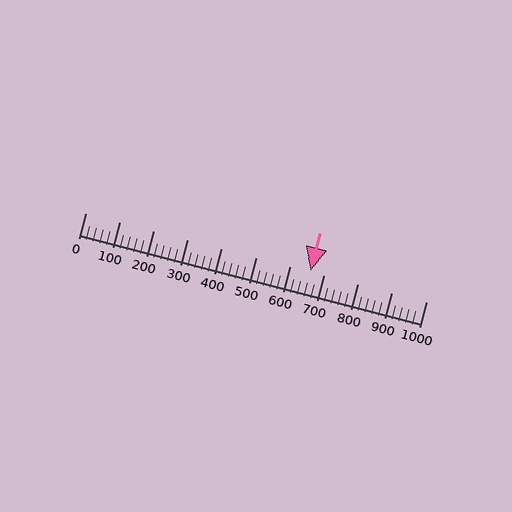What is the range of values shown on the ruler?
The ruler shows values from 0 to 1000.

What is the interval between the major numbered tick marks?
The major tick marks are spaced 100 units apart.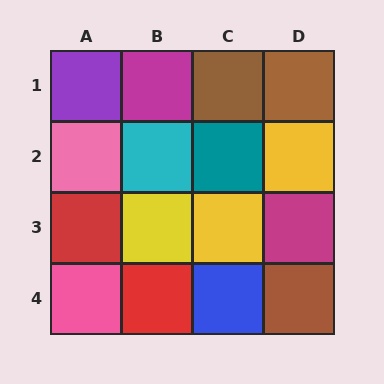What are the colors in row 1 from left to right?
Purple, magenta, brown, brown.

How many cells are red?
2 cells are red.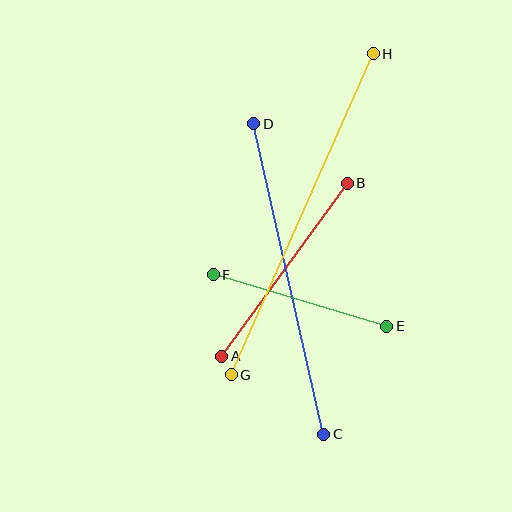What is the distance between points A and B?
The distance is approximately 214 pixels.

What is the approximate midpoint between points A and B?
The midpoint is at approximately (285, 270) pixels.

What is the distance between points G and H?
The distance is approximately 351 pixels.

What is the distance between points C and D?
The distance is approximately 318 pixels.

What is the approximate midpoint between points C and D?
The midpoint is at approximately (289, 279) pixels.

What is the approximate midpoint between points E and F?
The midpoint is at approximately (300, 301) pixels.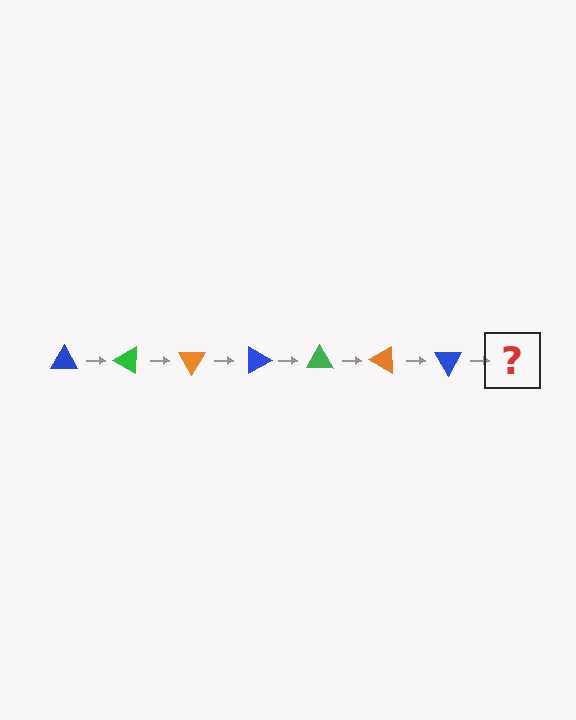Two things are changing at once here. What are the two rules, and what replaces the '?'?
The two rules are that it rotates 30 degrees each step and the color cycles through blue, green, and orange. The '?' should be a green triangle, rotated 210 degrees from the start.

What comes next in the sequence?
The next element should be a green triangle, rotated 210 degrees from the start.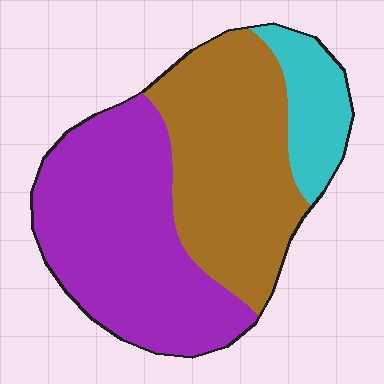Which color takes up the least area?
Cyan, at roughly 15%.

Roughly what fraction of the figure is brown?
Brown covers roughly 40% of the figure.